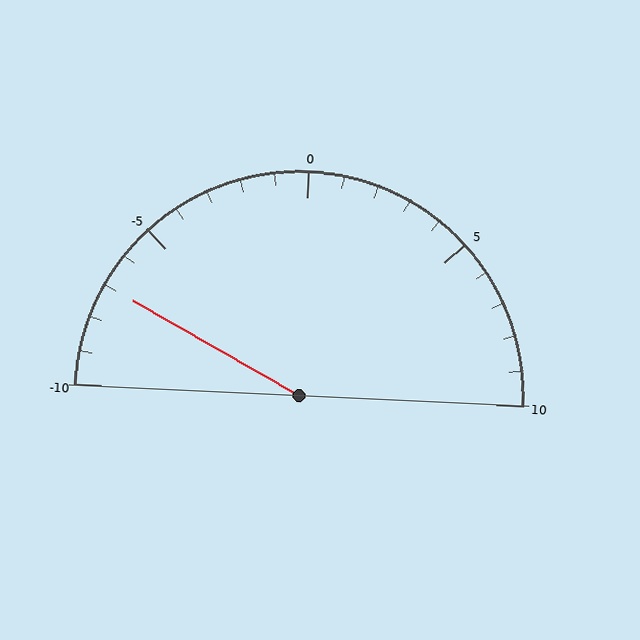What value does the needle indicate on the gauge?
The needle indicates approximately -7.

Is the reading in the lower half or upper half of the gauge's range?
The reading is in the lower half of the range (-10 to 10).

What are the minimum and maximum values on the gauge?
The gauge ranges from -10 to 10.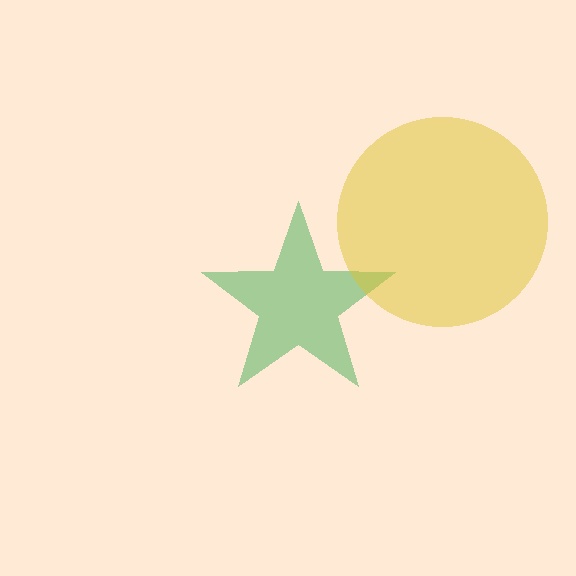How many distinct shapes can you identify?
There are 2 distinct shapes: a green star, a yellow circle.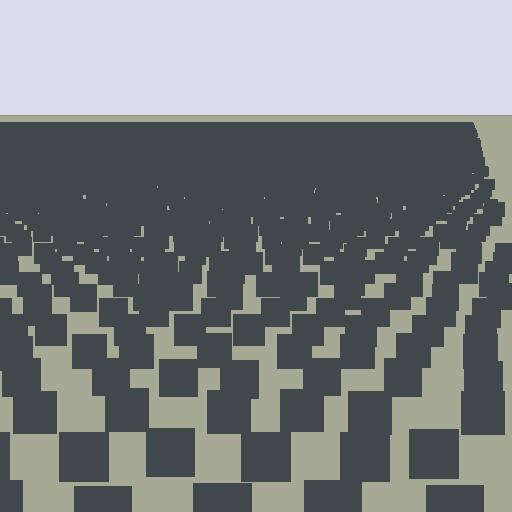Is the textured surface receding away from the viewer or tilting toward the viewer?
The surface is receding away from the viewer. Texture elements get smaller and denser toward the top.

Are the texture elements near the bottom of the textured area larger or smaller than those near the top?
Larger. Near the bottom, elements are closer to the viewer and appear at a bigger on-screen size.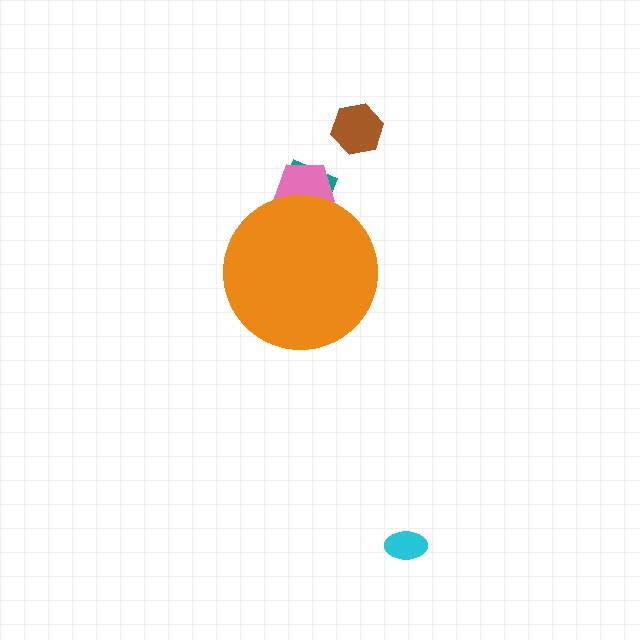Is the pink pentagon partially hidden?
Yes, the pink pentagon is partially hidden behind the orange circle.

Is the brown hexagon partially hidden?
No, the brown hexagon is fully visible.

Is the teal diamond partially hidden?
Yes, the teal diamond is partially hidden behind the orange circle.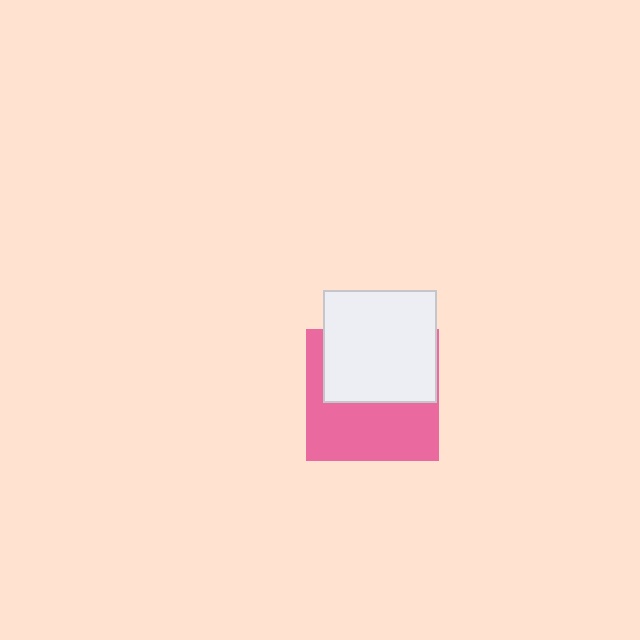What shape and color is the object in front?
The object in front is a white rectangle.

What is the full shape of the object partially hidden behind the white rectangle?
The partially hidden object is a pink square.